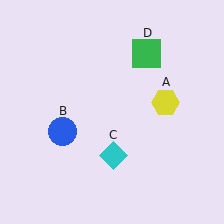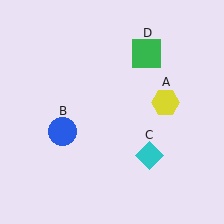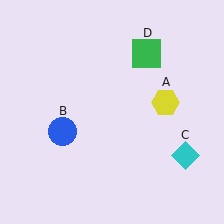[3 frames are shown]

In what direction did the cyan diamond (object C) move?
The cyan diamond (object C) moved right.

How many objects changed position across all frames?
1 object changed position: cyan diamond (object C).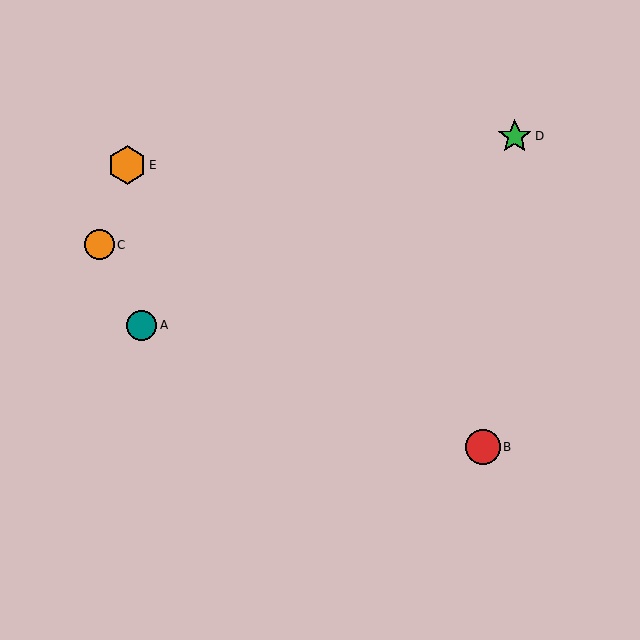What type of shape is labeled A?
Shape A is a teal circle.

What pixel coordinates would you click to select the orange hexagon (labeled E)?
Click at (127, 165) to select the orange hexagon E.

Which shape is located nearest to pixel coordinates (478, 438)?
The red circle (labeled B) at (483, 447) is nearest to that location.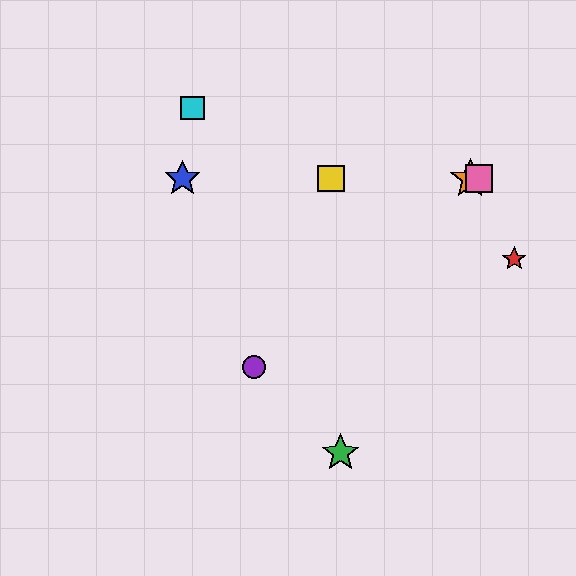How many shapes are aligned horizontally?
4 shapes (the blue star, the yellow square, the orange star, the pink square) are aligned horizontally.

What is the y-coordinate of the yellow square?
The yellow square is at y≈179.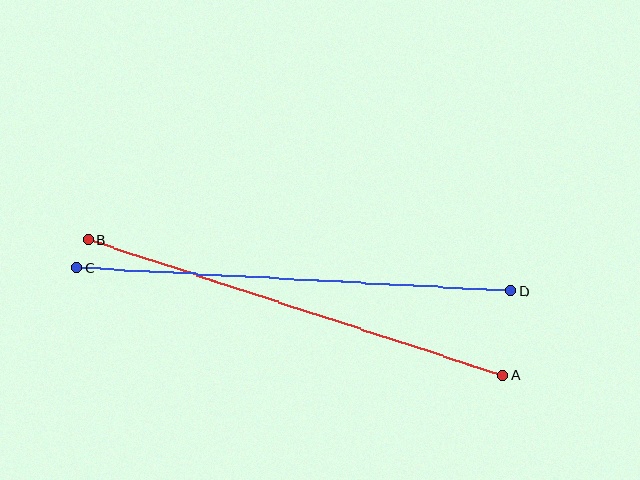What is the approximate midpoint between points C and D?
The midpoint is at approximately (294, 280) pixels.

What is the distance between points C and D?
The distance is approximately 435 pixels.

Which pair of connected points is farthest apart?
Points A and B are farthest apart.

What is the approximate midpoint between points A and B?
The midpoint is at approximately (296, 308) pixels.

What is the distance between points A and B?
The distance is approximately 436 pixels.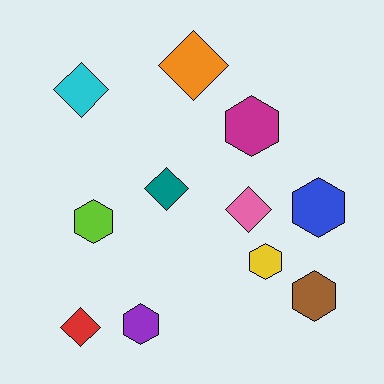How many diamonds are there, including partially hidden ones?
There are 5 diamonds.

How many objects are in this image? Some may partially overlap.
There are 11 objects.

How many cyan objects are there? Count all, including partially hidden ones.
There is 1 cyan object.